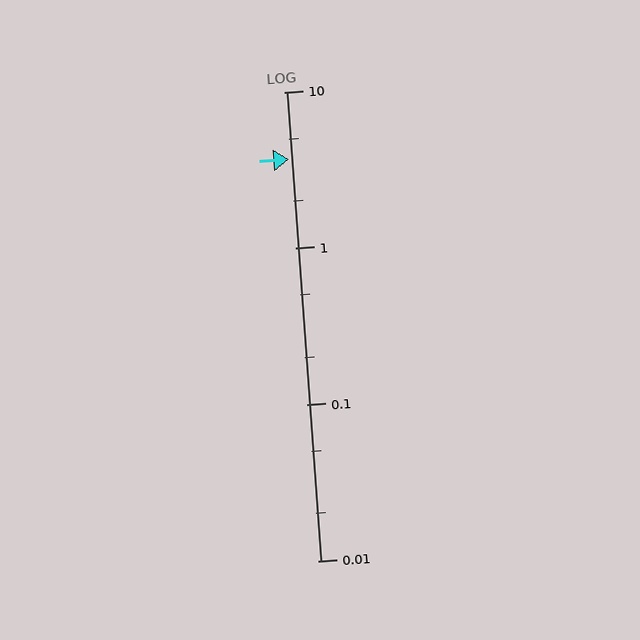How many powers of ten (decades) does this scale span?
The scale spans 3 decades, from 0.01 to 10.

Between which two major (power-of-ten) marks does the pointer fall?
The pointer is between 1 and 10.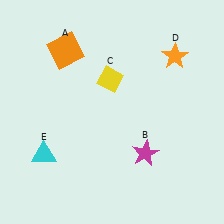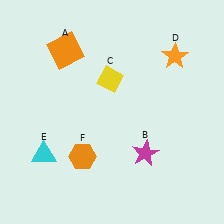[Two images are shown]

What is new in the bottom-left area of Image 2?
An orange hexagon (F) was added in the bottom-left area of Image 2.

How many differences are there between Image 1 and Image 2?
There is 1 difference between the two images.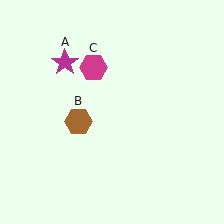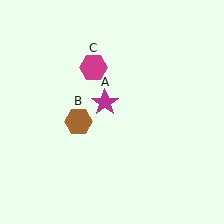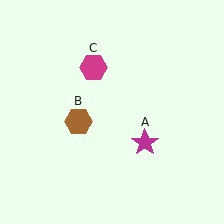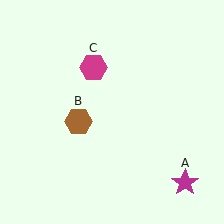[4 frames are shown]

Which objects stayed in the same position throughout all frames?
Brown hexagon (object B) and magenta hexagon (object C) remained stationary.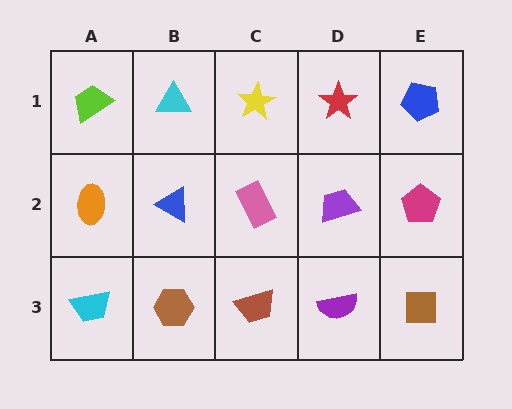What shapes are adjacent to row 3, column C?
A pink rectangle (row 2, column C), a brown hexagon (row 3, column B), a purple semicircle (row 3, column D).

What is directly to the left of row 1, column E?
A red star.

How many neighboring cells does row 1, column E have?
2.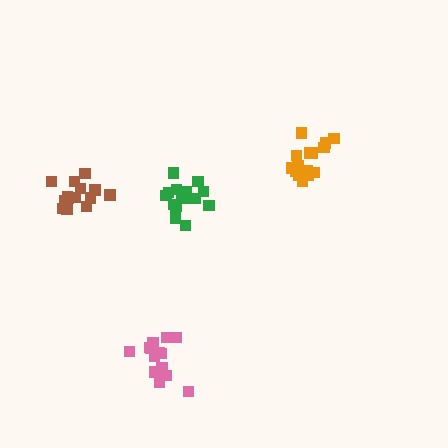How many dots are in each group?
Group 1: 14 dots, Group 2: 14 dots, Group 3: 15 dots, Group 4: 15 dots (58 total).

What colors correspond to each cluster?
The clusters are colored: pink, brown, green, orange.